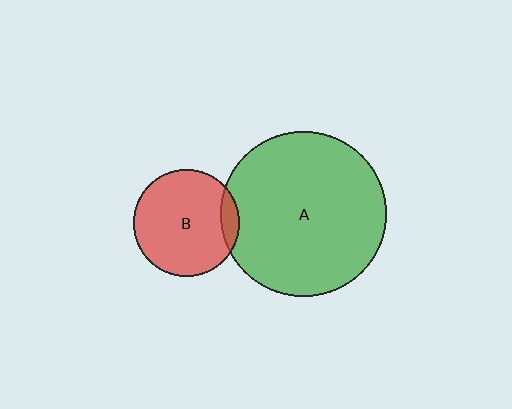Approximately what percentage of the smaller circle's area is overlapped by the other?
Approximately 10%.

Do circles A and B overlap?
Yes.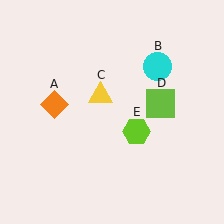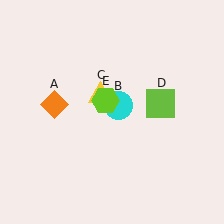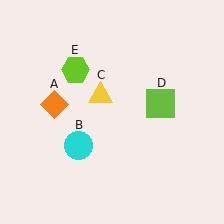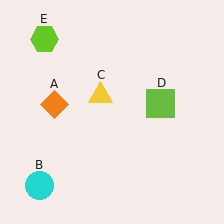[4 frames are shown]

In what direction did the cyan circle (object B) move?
The cyan circle (object B) moved down and to the left.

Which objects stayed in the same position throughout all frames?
Orange diamond (object A) and yellow triangle (object C) and lime square (object D) remained stationary.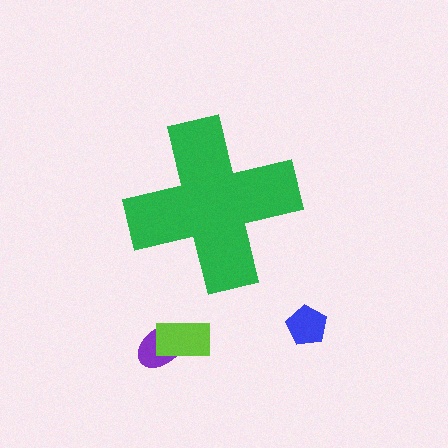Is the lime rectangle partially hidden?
No, the lime rectangle is fully visible.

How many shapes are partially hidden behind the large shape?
0 shapes are partially hidden.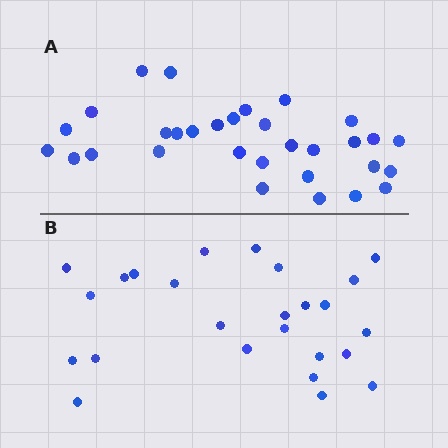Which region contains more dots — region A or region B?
Region A (the top region) has more dots.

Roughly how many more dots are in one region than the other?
Region A has about 6 more dots than region B.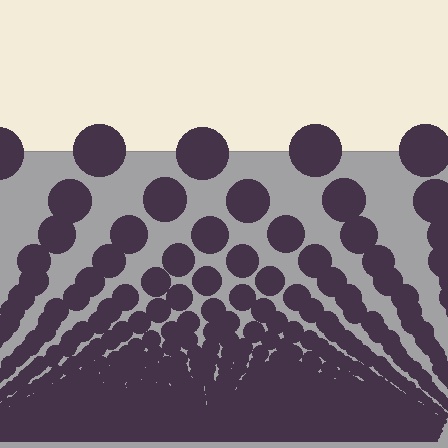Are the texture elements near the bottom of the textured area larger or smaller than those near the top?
Smaller. The gradient is inverted — elements near the bottom are smaller and denser.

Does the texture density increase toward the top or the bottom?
Density increases toward the bottom.